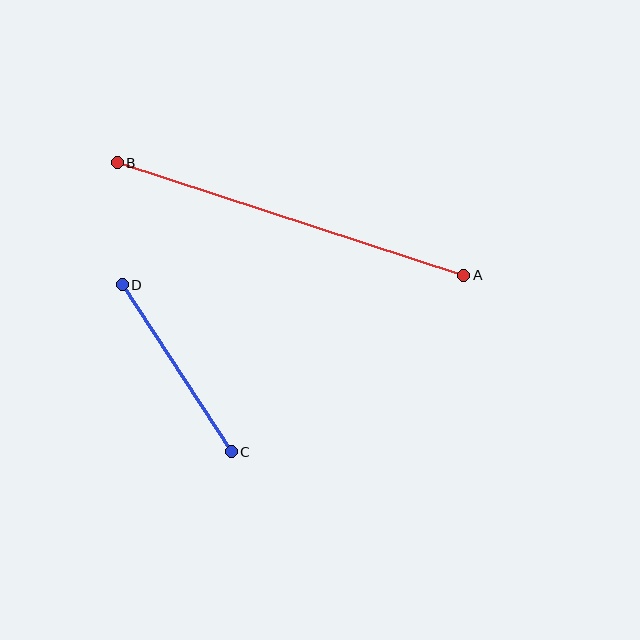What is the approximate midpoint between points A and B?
The midpoint is at approximately (290, 219) pixels.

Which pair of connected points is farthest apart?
Points A and B are farthest apart.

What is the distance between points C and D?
The distance is approximately 199 pixels.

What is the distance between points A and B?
The distance is approximately 364 pixels.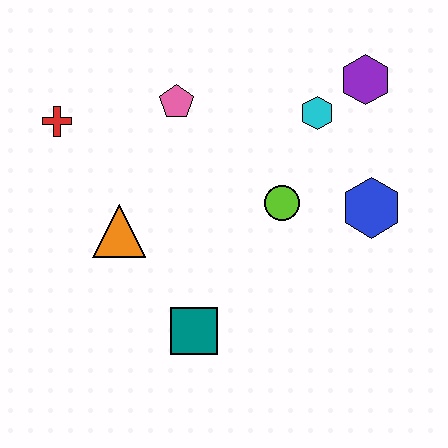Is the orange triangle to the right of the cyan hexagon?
No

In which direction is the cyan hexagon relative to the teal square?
The cyan hexagon is above the teal square.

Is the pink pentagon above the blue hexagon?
Yes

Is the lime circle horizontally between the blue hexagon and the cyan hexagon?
No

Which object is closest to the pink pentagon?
The red cross is closest to the pink pentagon.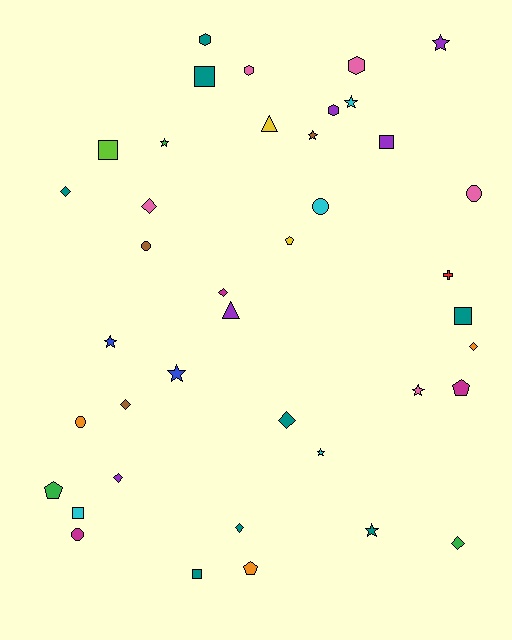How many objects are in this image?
There are 40 objects.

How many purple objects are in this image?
There are 5 purple objects.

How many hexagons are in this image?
There are 4 hexagons.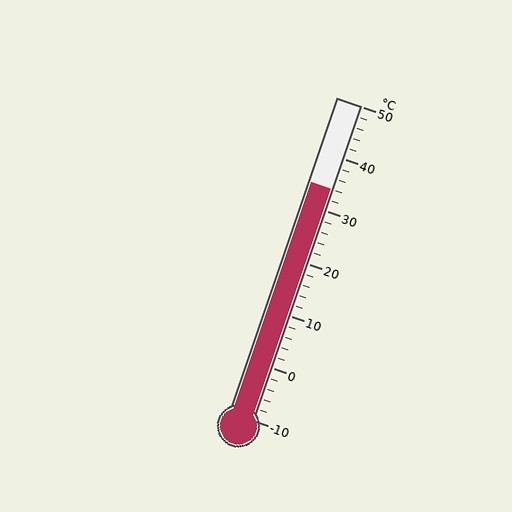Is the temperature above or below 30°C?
The temperature is above 30°C.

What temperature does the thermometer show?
The thermometer shows approximately 34°C.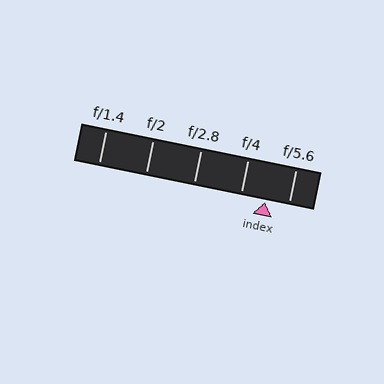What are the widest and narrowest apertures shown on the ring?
The widest aperture shown is f/1.4 and the narrowest is f/5.6.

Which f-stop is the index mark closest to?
The index mark is closest to f/5.6.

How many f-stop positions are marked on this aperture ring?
There are 5 f-stop positions marked.